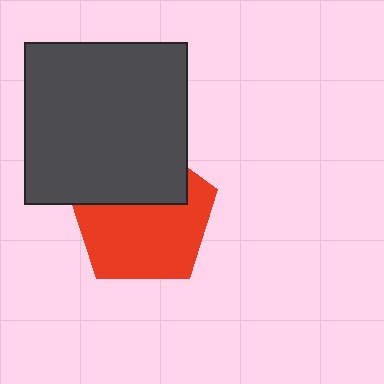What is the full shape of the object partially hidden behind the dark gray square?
The partially hidden object is a red pentagon.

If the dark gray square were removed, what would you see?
You would see the complete red pentagon.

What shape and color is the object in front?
The object in front is a dark gray square.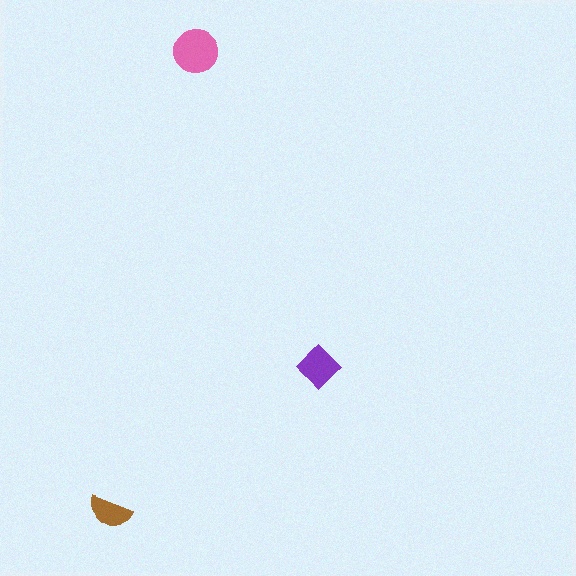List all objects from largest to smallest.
The pink circle, the purple diamond, the brown semicircle.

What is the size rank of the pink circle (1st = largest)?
1st.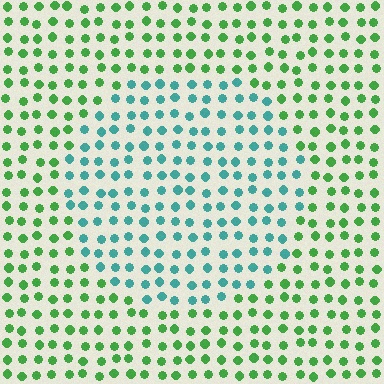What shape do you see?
I see a circle.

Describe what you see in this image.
The image is filled with small green elements in a uniform arrangement. A circle-shaped region is visible where the elements are tinted to a slightly different hue, forming a subtle color boundary.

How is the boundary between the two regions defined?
The boundary is defined purely by a slight shift in hue (about 54 degrees). Spacing, size, and orientation are identical on both sides.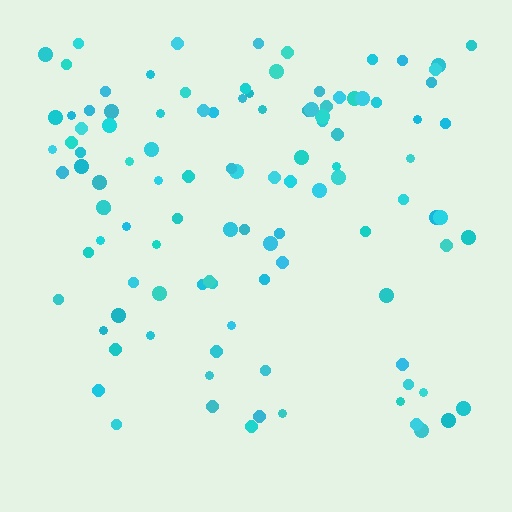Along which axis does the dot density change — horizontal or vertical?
Vertical.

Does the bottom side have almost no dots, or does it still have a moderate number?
Still a moderate number, just noticeably fewer than the top.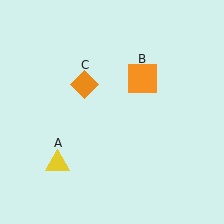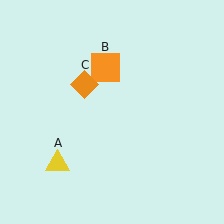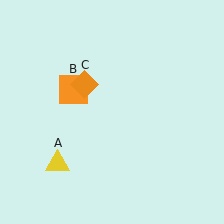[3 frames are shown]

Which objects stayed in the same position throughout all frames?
Yellow triangle (object A) and orange diamond (object C) remained stationary.